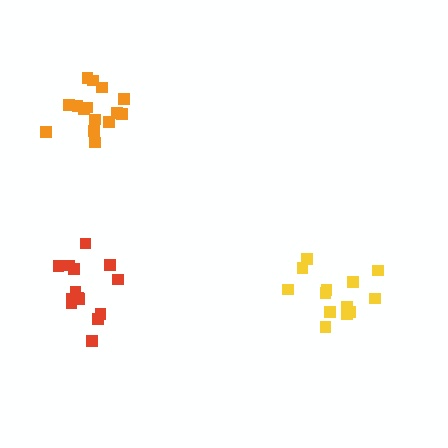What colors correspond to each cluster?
The clusters are colored: yellow, orange, red.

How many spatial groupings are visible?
There are 3 spatial groupings.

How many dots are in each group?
Group 1: 13 dots, Group 2: 15 dots, Group 3: 14 dots (42 total).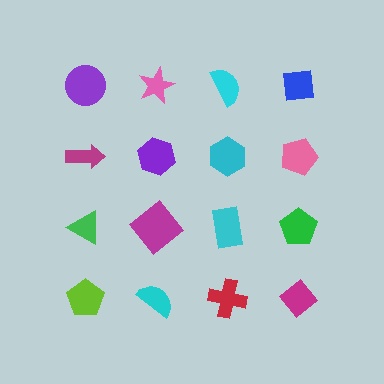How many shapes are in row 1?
4 shapes.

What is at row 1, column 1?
A purple circle.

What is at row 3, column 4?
A green pentagon.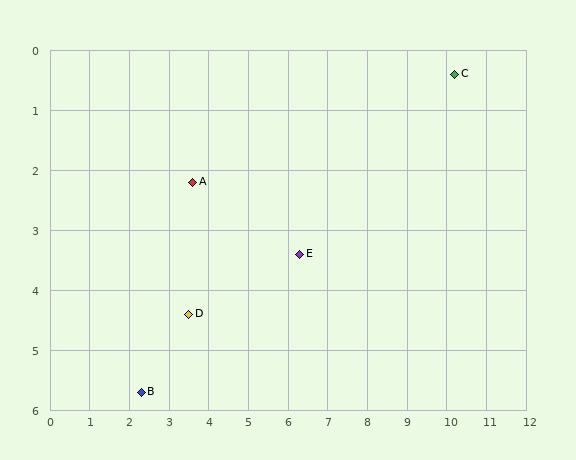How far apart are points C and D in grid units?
Points C and D are about 7.8 grid units apart.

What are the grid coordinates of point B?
Point B is at approximately (2.3, 5.7).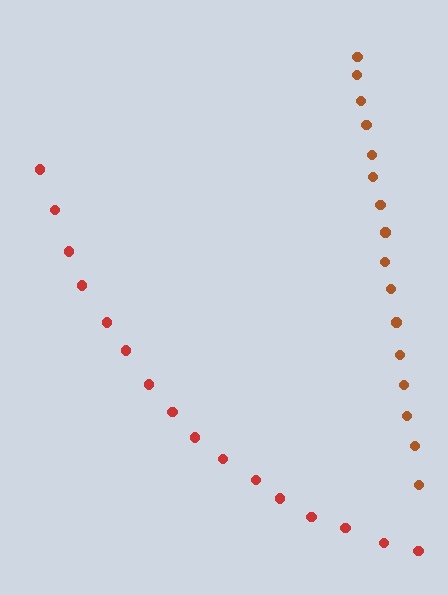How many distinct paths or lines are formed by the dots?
There are 2 distinct paths.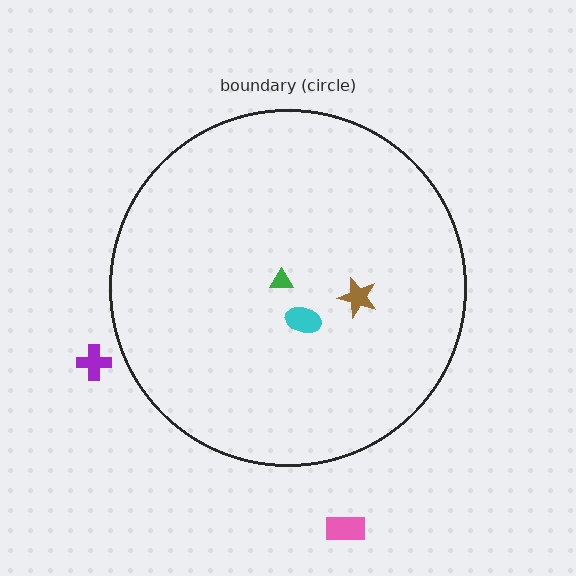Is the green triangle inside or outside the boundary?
Inside.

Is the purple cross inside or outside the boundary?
Outside.